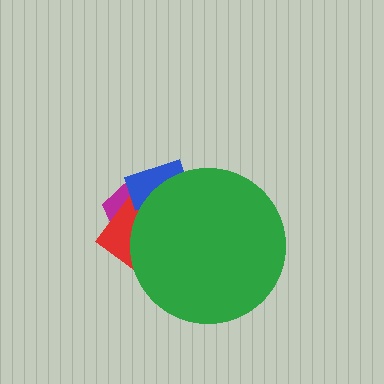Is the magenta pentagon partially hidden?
Yes, the magenta pentagon is partially hidden behind the green circle.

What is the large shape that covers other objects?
A green circle.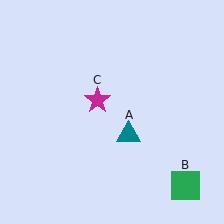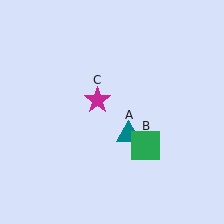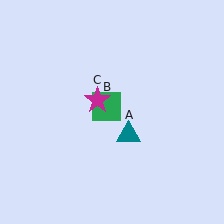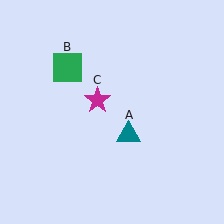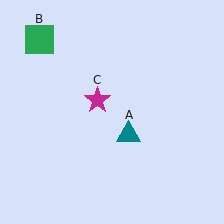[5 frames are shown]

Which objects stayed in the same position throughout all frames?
Teal triangle (object A) and magenta star (object C) remained stationary.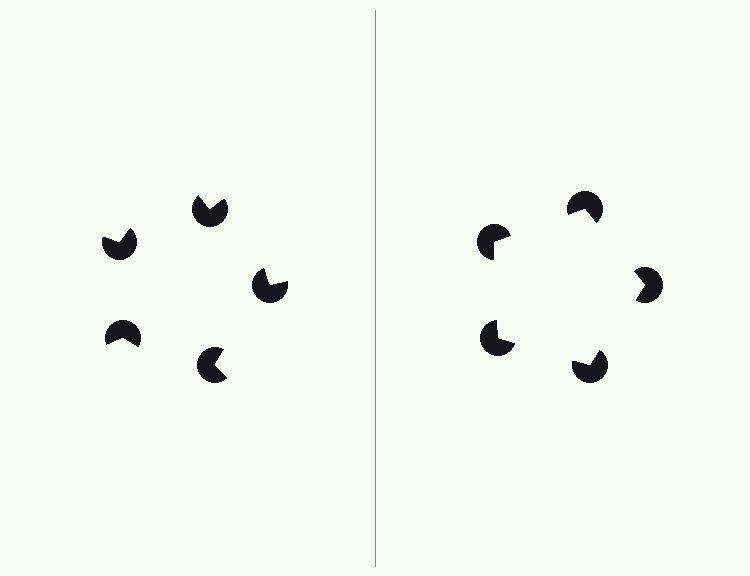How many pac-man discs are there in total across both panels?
10 — 5 on each side.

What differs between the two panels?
The pac-man discs are positioned identically on both sides; only the wedge orientations differ. On the right they align to a pentagon; on the left they are misaligned.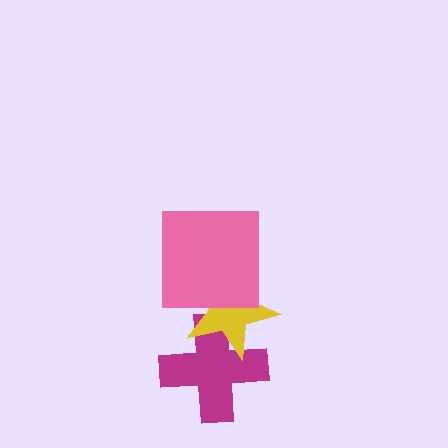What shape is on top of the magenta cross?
The yellow star is on top of the magenta cross.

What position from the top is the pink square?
The pink square is 1st from the top.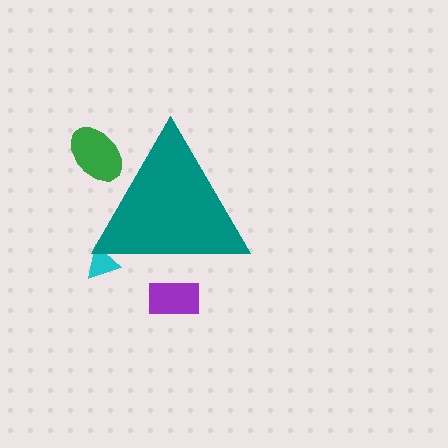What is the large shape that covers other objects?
A teal triangle.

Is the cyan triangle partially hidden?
Yes, the cyan triangle is partially hidden behind the teal triangle.